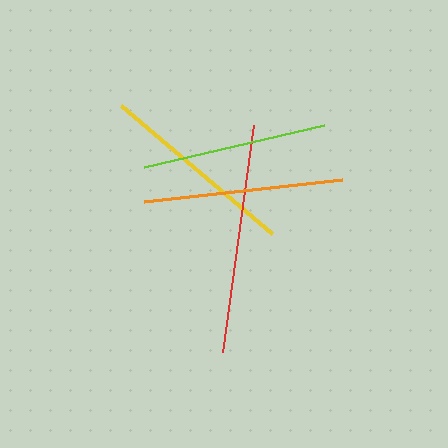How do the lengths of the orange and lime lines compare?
The orange and lime lines are approximately the same length.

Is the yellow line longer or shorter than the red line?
The red line is longer than the yellow line.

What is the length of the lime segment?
The lime segment is approximately 186 pixels long.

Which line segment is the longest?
The red line is the longest at approximately 228 pixels.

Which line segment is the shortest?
The lime line is the shortest at approximately 186 pixels.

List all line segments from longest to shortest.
From longest to shortest: red, orange, yellow, lime.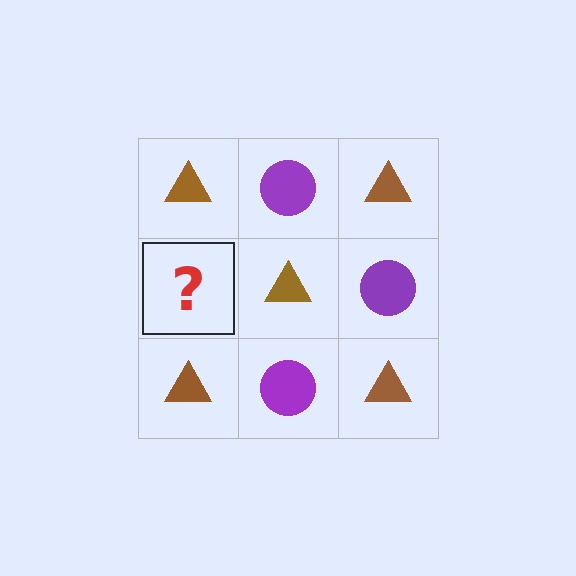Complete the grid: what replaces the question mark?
The question mark should be replaced with a purple circle.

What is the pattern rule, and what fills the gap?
The rule is that it alternates brown triangle and purple circle in a checkerboard pattern. The gap should be filled with a purple circle.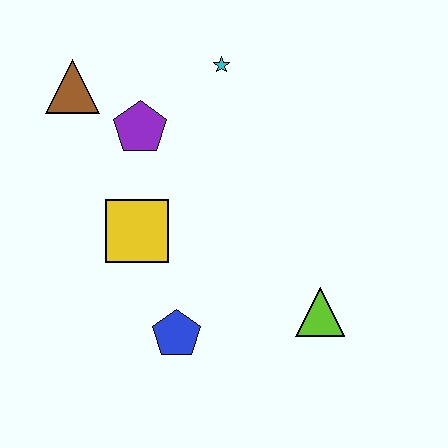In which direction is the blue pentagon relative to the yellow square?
The blue pentagon is below the yellow square.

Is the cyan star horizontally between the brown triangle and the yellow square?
No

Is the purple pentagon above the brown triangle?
No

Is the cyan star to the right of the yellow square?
Yes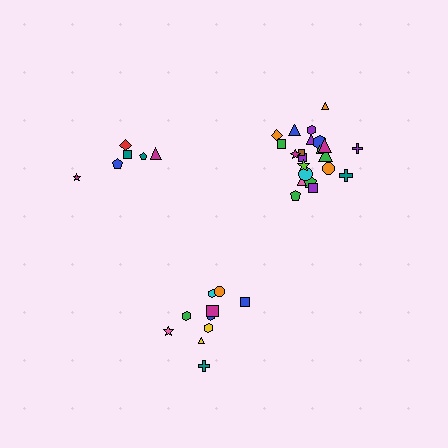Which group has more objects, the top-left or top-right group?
The top-right group.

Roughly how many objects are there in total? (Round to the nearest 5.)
Roughly 40 objects in total.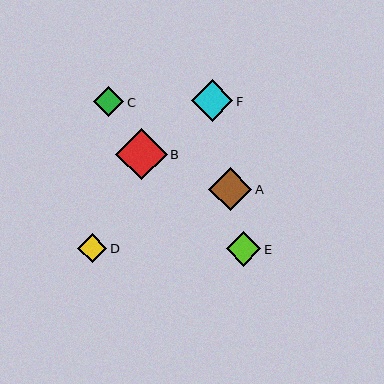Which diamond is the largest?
Diamond B is the largest with a size of approximately 52 pixels.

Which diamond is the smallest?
Diamond D is the smallest with a size of approximately 29 pixels.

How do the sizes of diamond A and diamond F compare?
Diamond A and diamond F are approximately the same size.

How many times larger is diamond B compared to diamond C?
Diamond B is approximately 1.7 times the size of diamond C.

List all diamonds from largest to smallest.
From largest to smallest: B, A, F, E, C, D.